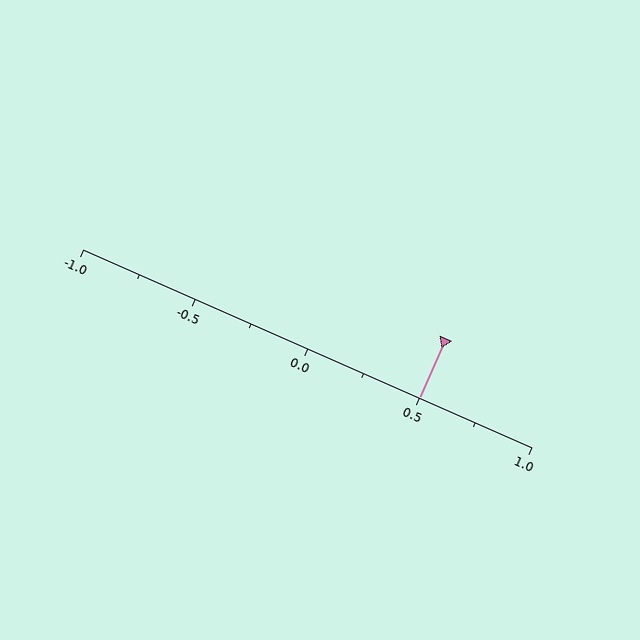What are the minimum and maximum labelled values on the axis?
The axis runs from -1.0 to 1.0.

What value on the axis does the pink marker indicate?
The marker indicates approximately 0.5.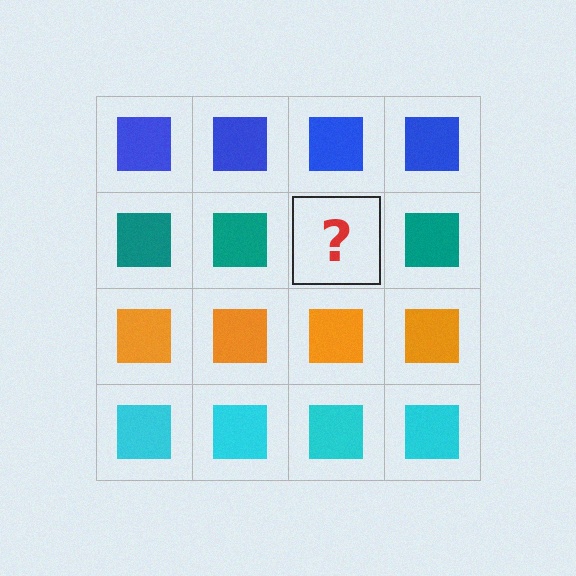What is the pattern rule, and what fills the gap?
The rule is that each row has a consistent color. The gap should be filled with a teal square.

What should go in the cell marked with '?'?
The missing cell should contain a teal square.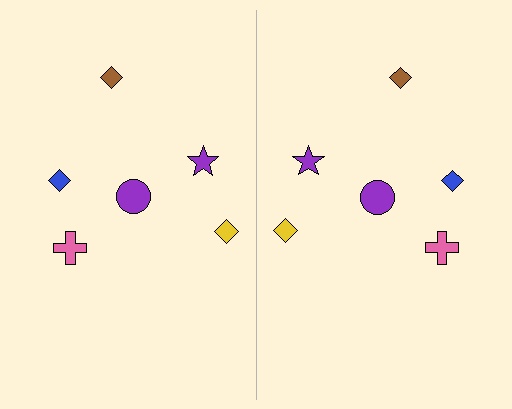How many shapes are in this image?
There are 12 shapes in this image.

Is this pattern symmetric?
Yes, this pattern has bilateral (reflection) symmetry.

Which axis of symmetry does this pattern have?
The pattern has a vertical axis of symmetry running through the center of the image.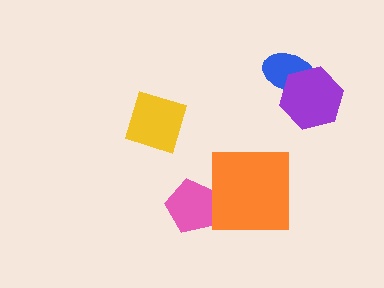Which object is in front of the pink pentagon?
The orange square is in front of the pink pentagon.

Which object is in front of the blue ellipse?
The purple hexagon is in front of the blue ellipse.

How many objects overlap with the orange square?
1 object overlaps with the orange square.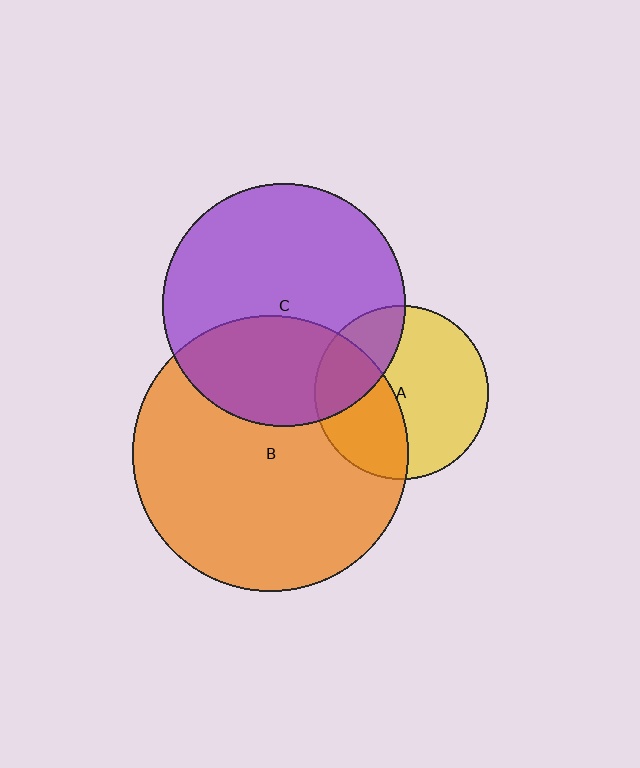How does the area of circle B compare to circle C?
Approximately 1.3 times.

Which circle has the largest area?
Circle B (orange).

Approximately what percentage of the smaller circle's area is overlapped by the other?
Approximately 35%.